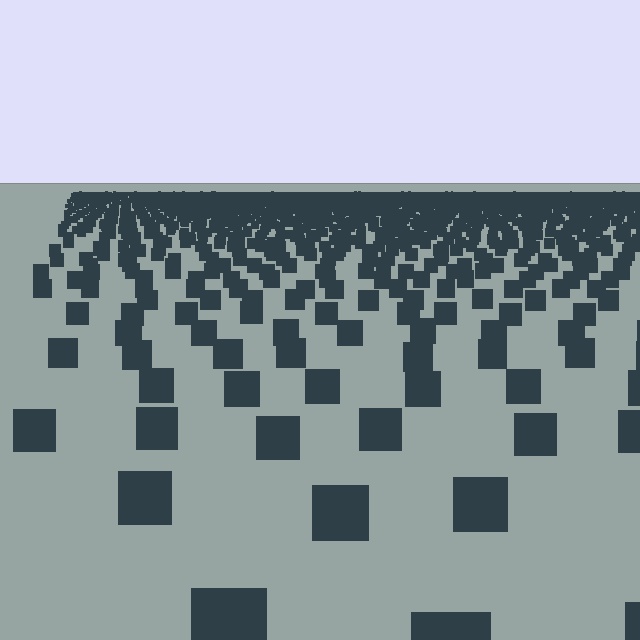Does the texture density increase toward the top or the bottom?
Density increases toward the top.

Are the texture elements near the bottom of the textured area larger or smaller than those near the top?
Larger. Near the bottom, elements are closer to the viewer and appear at a bigger on-screen size.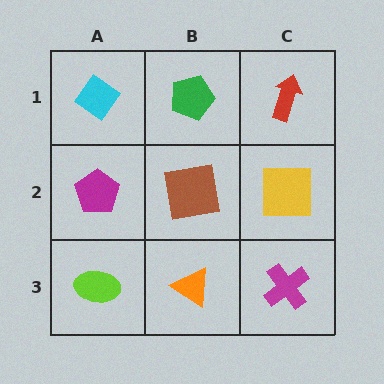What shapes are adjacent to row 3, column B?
A brown square (row 2, column B), a lime ellipse (row 3, column A), a magenta cross (row 3, column C).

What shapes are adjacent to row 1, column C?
A yellow square (row 2, column C), a green pentagon (row 1, column B).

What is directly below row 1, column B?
A brown square.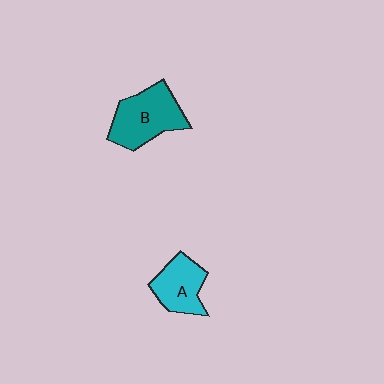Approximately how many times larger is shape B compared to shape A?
Approximately 1.4 times.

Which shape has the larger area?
Shape B (teal).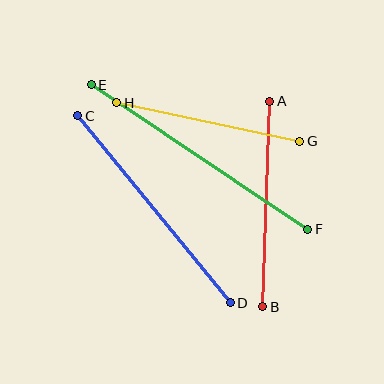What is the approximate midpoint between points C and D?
The midpoint is at approximately (154, 209) pixels.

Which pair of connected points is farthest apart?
Points E and F are farthest apart.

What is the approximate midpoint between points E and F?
The midpoint is at approximately (200, 157) pixels.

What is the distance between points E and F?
The distance is approximately 260 pixels.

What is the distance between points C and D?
The distance is approximately 241 pixels.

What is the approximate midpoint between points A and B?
The midpoint is at approximately (266, 204) pixels.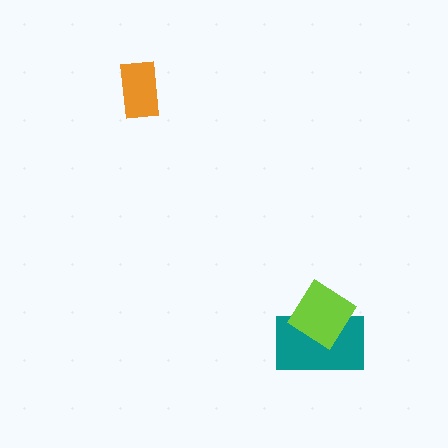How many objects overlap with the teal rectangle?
1 object overlaps with the teal rectangle.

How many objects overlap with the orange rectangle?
0 objects overlap with the orange rectangle.